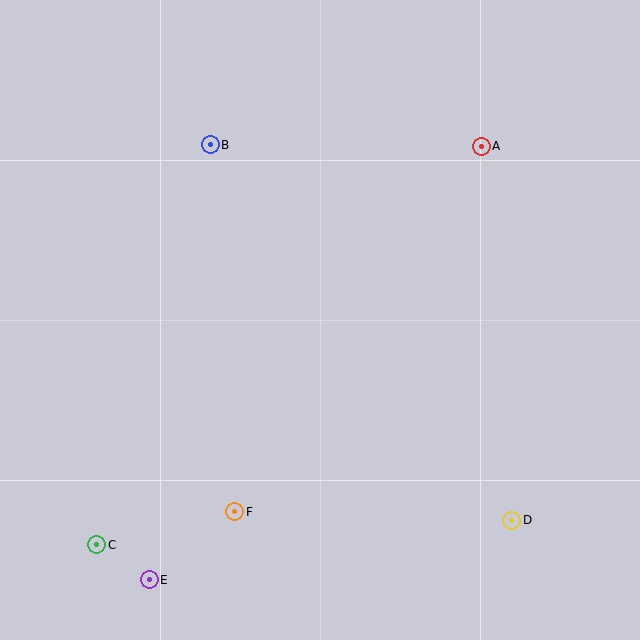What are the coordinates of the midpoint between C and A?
The midpoint between C and A is at (289, 345).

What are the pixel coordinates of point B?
Point B is at (210, 145).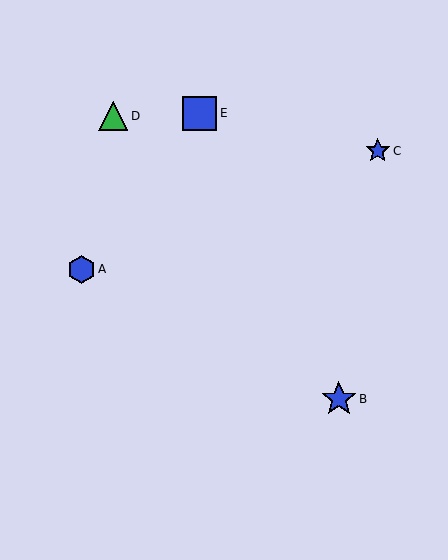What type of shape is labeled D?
Shape D is a green triangle.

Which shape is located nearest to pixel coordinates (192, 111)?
The blue square (labeled E) at (200, 113) is nearest to that location.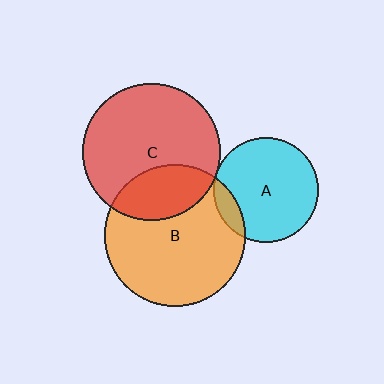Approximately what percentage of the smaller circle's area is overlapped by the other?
Approximately 5%.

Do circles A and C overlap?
Yes.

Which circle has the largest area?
Circle B (orange).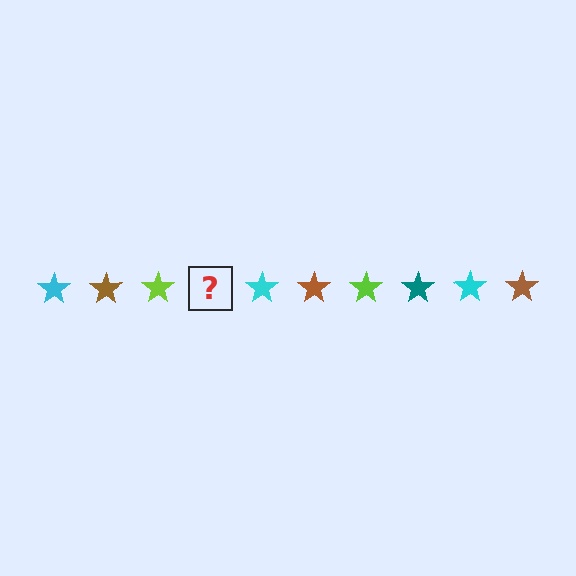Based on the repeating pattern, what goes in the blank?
The blank should be a teal star.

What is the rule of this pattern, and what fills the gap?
The rule is that the pattern cycles through cyan, brown, lime, teal stars. The gap should be filled with a teal star.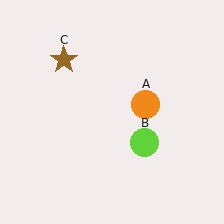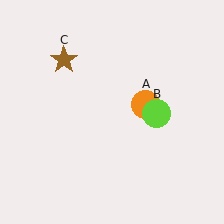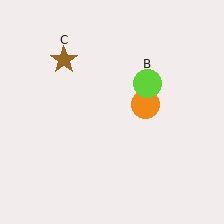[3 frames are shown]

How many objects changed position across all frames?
1 object changed position: lime circle (object B).